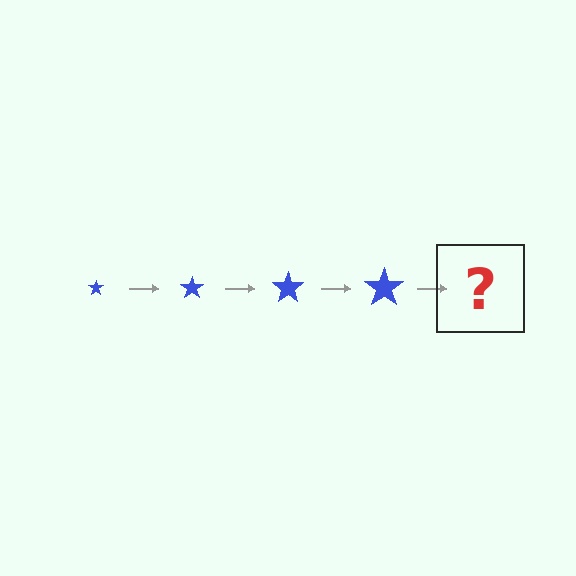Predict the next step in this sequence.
The next step is a blue star, larger than the previous one.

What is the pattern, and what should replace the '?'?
The pattern is that the star gets progressively larger each step. The '?' should be a blue star, larger than the previous one.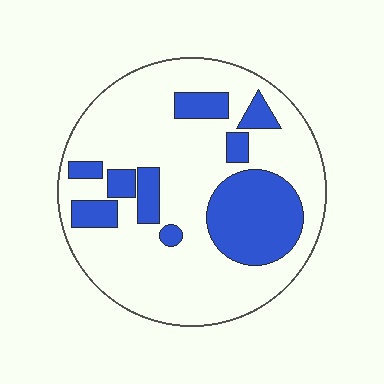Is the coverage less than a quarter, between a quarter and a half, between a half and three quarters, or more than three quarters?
Between a quarter and a half.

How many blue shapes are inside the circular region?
9.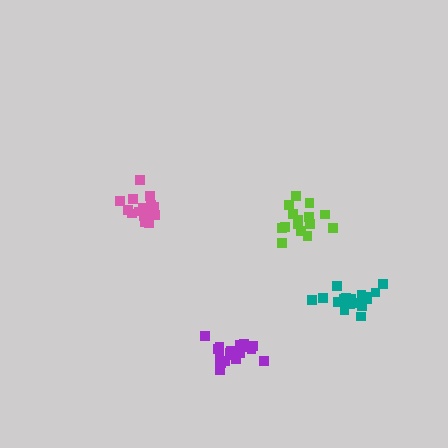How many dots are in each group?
Group 1: 16 dots, Group 2: 15 dots, Group 3: 20 dots, Group 4: 18 dots (69 total).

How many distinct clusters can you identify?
There are 4 distinct clusters.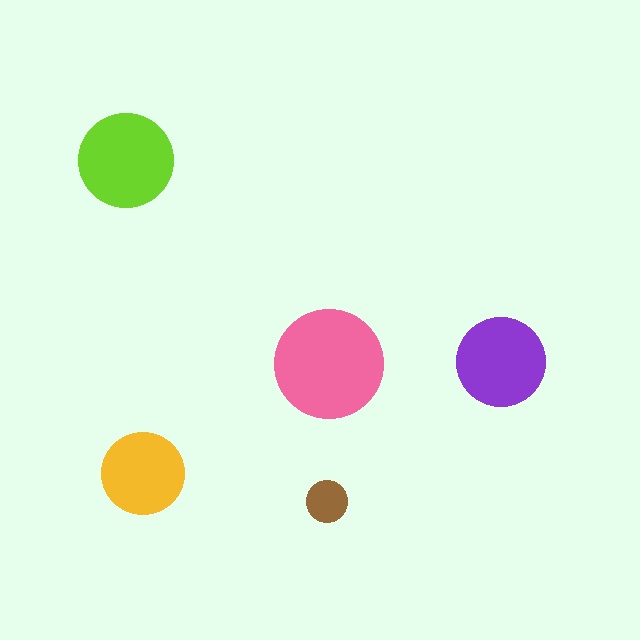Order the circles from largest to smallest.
the pink one, the lime one, the purple one, the yellow one, the brown one.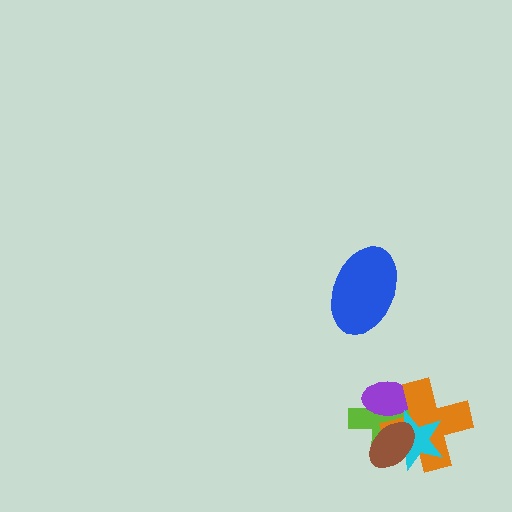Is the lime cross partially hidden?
Yes, it is partially covered by another shape.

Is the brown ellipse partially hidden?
No, no other shape covers it.